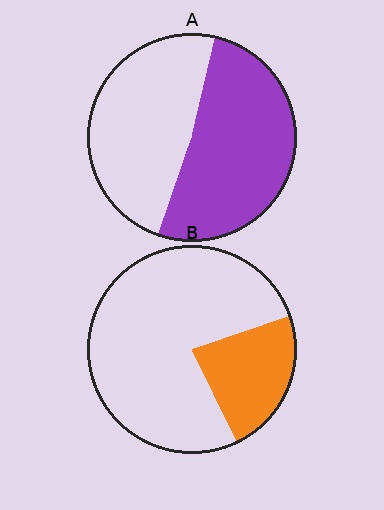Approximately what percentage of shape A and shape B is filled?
A is approximately 50% and B is approximately 25%.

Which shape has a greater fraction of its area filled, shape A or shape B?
Shape A.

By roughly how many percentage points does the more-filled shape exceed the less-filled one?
By roughly 30 percentage points (A over B).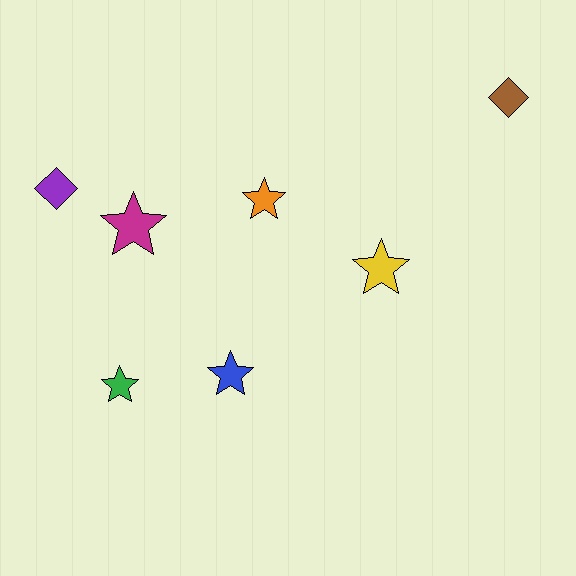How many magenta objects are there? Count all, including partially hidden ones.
There is 1 magenta object.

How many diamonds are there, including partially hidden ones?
There are 2 diamonds.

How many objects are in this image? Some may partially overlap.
There are 7 objects.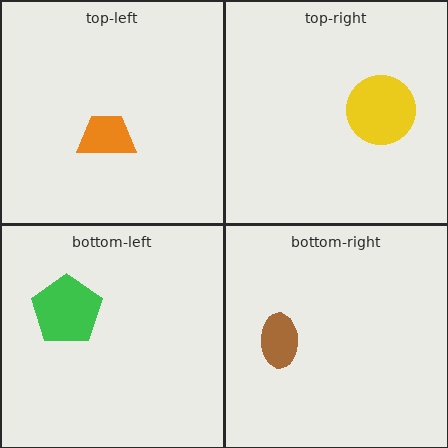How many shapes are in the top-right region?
1.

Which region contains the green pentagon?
The bottom-left region.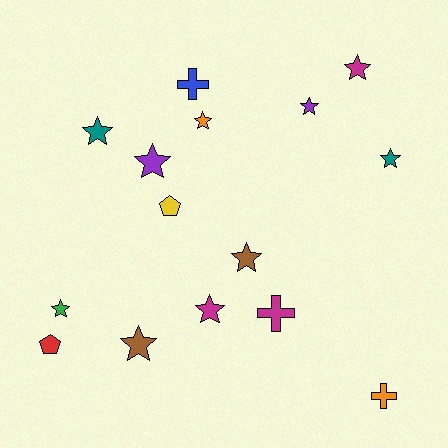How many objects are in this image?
There are 15 objects.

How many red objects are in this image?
There is 1 red object.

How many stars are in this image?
There are 10 stars.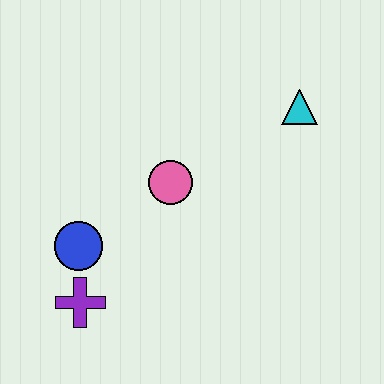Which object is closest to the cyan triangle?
The pink circle is closest to the cyan triangle.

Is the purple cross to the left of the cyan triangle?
Yes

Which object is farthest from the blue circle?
The cyan triangle is farthest from the blue circle.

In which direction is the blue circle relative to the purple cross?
The blue circle is above the purple cross.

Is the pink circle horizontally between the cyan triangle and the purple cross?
Yes